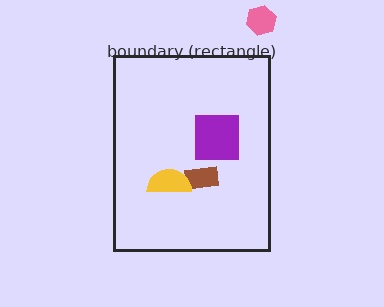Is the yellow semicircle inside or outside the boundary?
Inside.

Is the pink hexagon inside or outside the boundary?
Outside.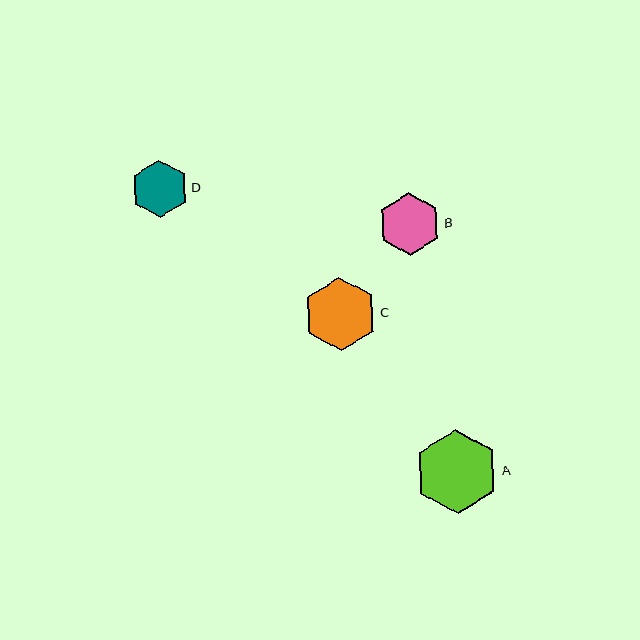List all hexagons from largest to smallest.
From largest to smallest: A, C, B, D.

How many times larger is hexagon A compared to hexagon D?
Hexagon A is approximately 1.5 times the size of hexagon D.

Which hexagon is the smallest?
Hexagon D is the smallest with a size of approximately 57 pixels.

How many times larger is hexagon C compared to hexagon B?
Hexagon C is approximately 1.2 times the size of hexagon B.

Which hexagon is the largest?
Hexagon A is the largest with a size of approximately 85 pixels.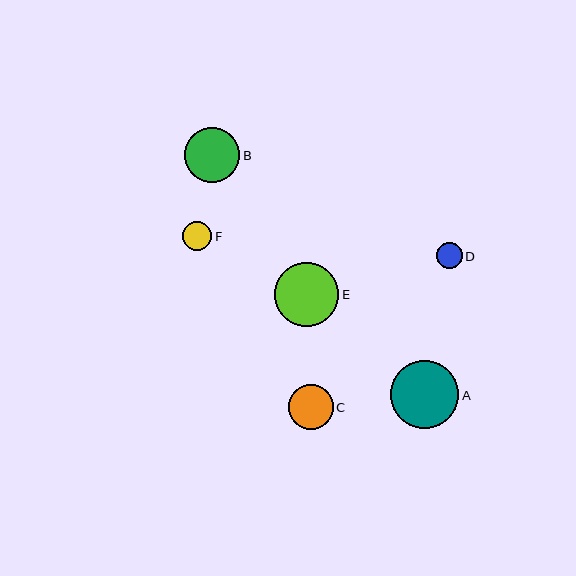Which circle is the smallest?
Circle D is the smallest with a size of approximately 26 pixels.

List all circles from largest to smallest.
From largest to smallest: A, E, B, C, F, D.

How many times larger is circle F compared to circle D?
Circle F is approximately 1.1 times the size of circle D.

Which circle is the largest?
Circle A is the largest with a size of approximately 68 pixels.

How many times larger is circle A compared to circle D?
Circle A is approximately 2.7 times the size of circle D.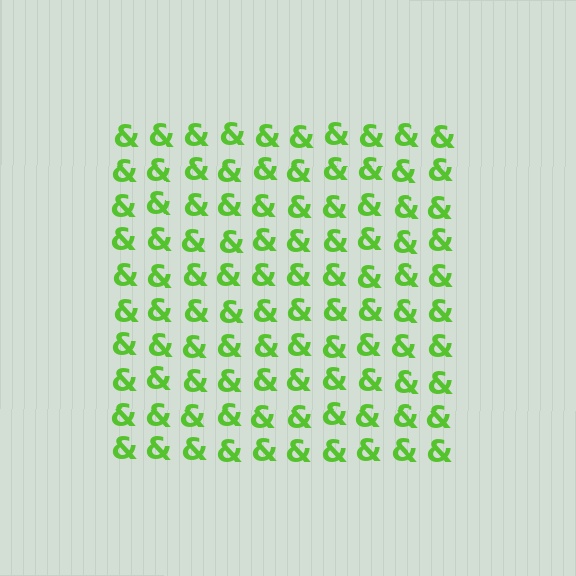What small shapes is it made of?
It is made of small ampersands.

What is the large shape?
The large shape is a square.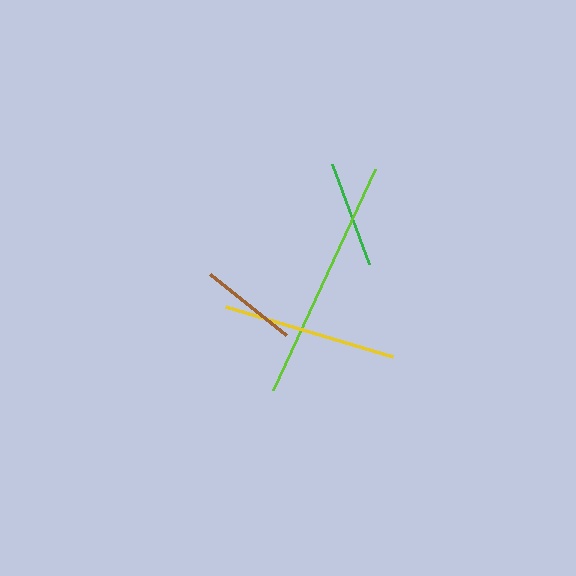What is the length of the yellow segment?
The yellow segment is approximately 174 pixels long.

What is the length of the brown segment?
The brown segment is approximately 98 pixels long.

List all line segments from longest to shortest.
From longest to shortest: lime, yellow, green, brown.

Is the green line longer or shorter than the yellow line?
The yellow line is longer than the green line.